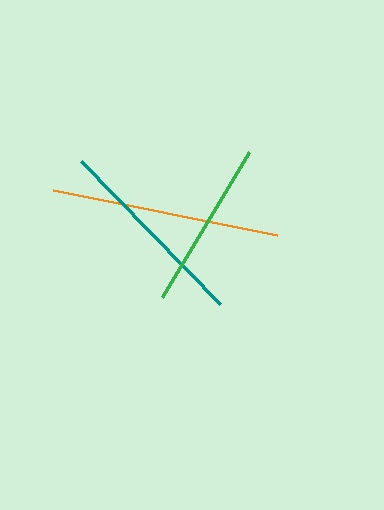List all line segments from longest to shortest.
From longest to shortest: orange, teal, green.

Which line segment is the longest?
The orange line is the longest at approximately 229 pixels.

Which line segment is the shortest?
The green line is the shortest at approximately 168 pixels.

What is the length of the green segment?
The green segment is approximately 168 pixels long.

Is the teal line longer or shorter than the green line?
The teal line is longer than the green line.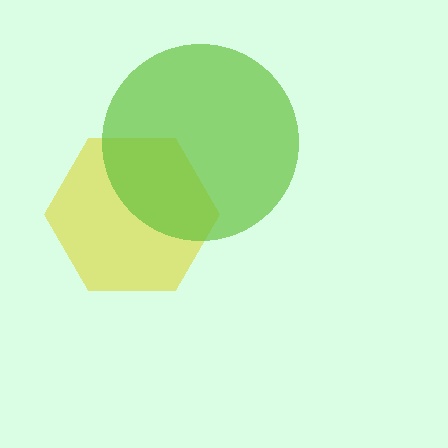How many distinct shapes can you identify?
There are 2 distinct shapes: a yellow hexagon, a lime circle.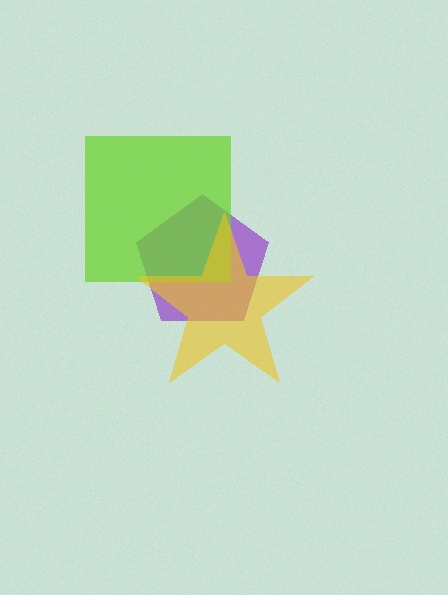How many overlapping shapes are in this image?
There are 3 overlapping shapes in the image.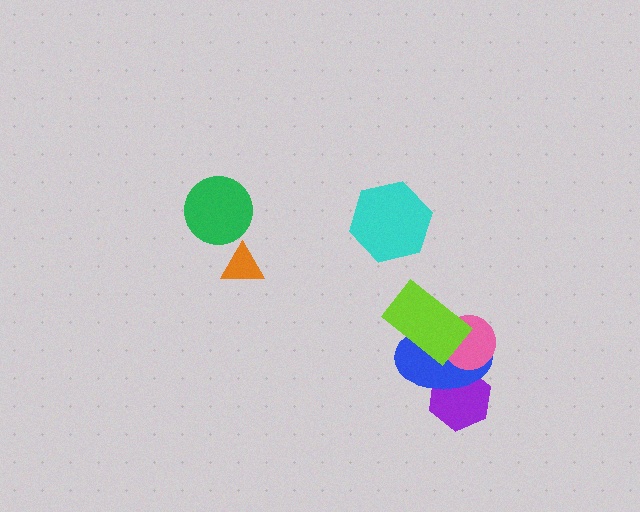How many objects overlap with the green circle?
0 objects overlap with the green circle.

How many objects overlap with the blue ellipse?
3 objects overlap with the blue ellipse.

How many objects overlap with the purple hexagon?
1 object overlaps with the purple hexagon.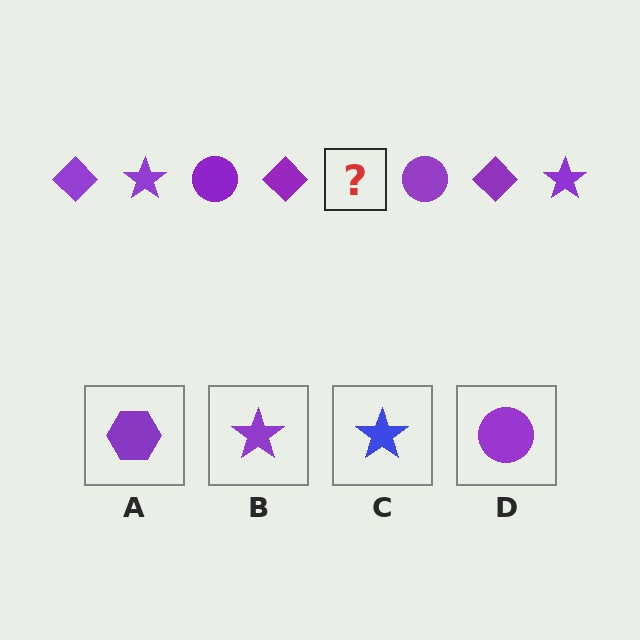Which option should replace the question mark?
Option B.